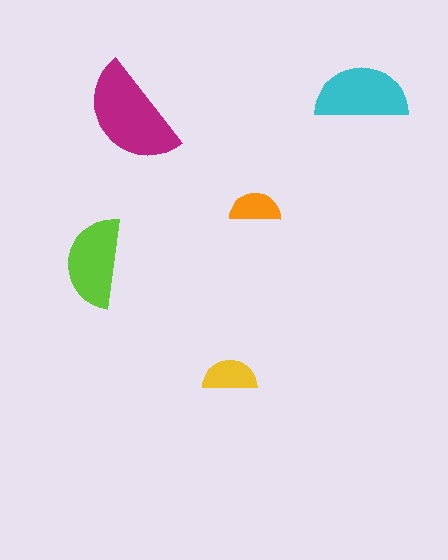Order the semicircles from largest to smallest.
the magenta one, the cyan one, the lime one, the yellow one, the orange one.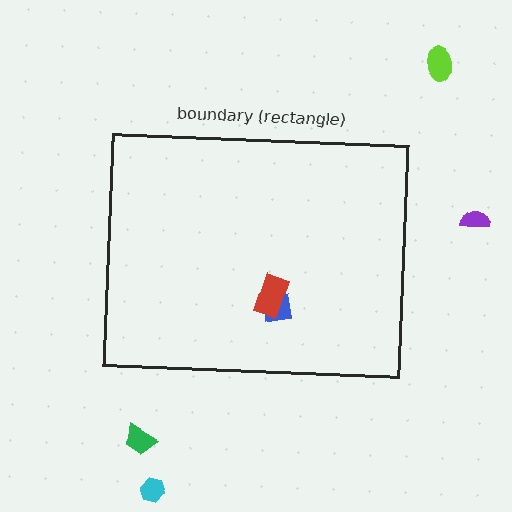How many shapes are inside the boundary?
2 inside, 4 outside.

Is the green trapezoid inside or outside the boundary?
Outside.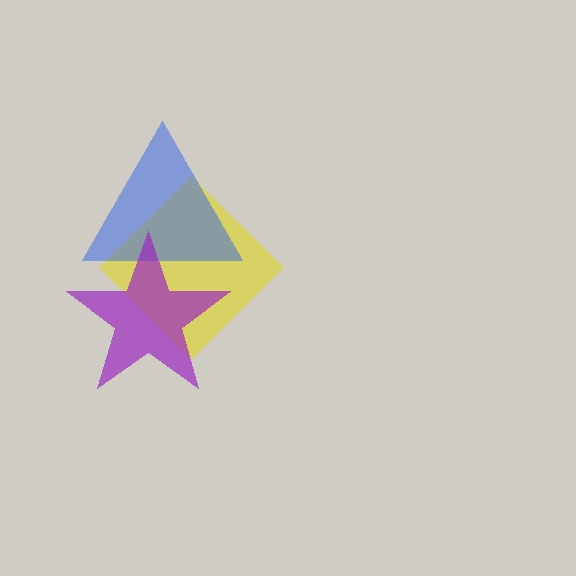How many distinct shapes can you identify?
There are 3 distinct shapes: a yellow diamond, a blue triangle, a purple star.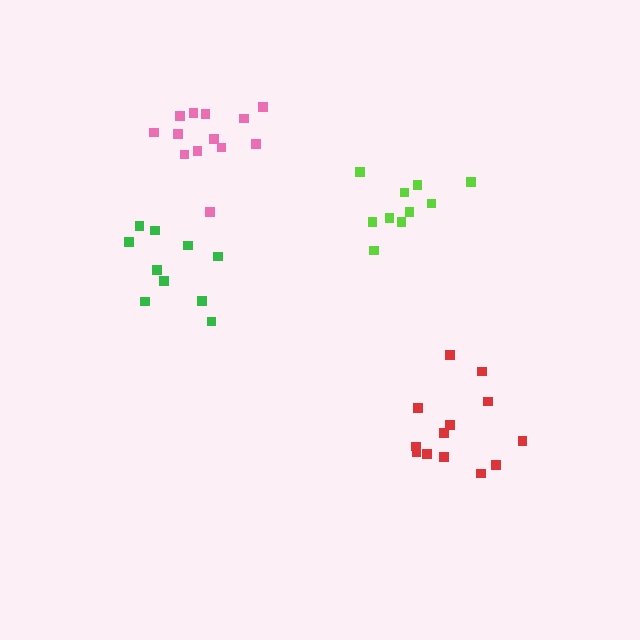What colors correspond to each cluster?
The clusters are colored: pink, red, lime, green.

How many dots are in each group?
Group 1: 13 dots, Group 2: 13 dots, Group 3: 10 dots, Group 4: 10 dots (46 total).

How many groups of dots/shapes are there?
There are 4 groups.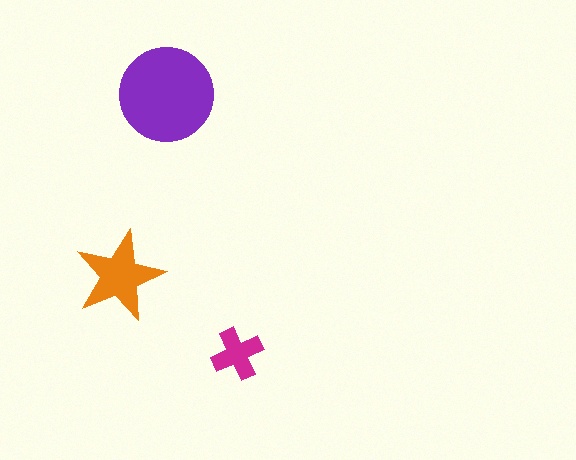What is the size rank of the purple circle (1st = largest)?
1st.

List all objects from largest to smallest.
The purple circle, the orange star, the magenta cross.